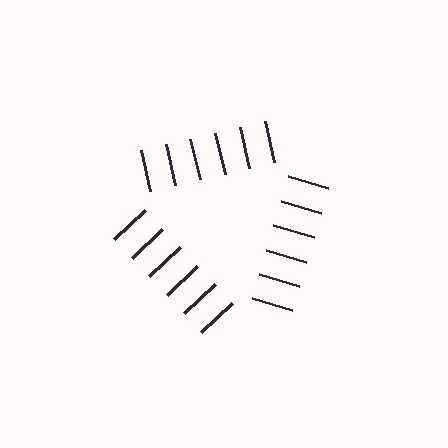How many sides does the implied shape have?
3 sides — the line-ends trace a triangle.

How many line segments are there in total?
18 — 6 along each of the 3 edges.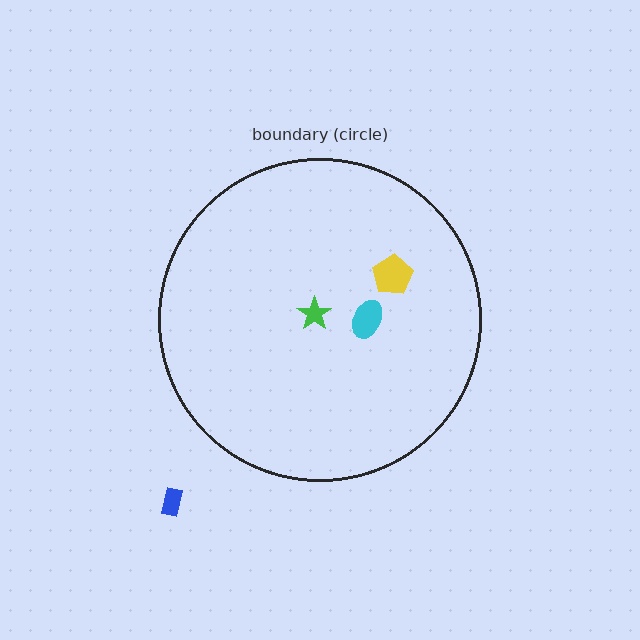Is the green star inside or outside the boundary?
Inside.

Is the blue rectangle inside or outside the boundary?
Outside.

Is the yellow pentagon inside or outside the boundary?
Inside.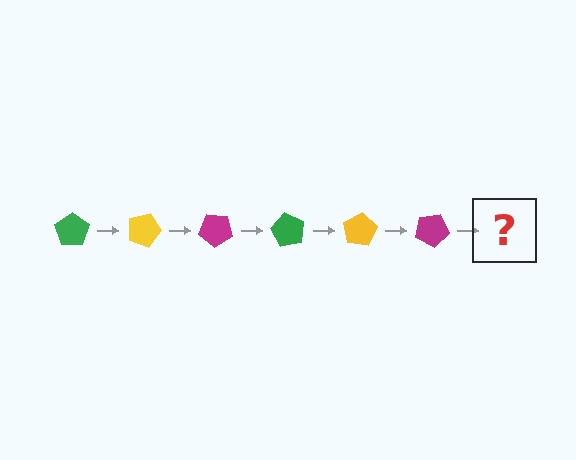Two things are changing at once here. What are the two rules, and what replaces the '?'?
The two rules are that it rotates 20 degrees each step and the color cycles through green, yellow, and magenta. The '?' should be a green pentagon, rotated 120 degrees from the start.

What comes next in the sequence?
The next element should be a green pentagon, rotated 120 degrees from the start.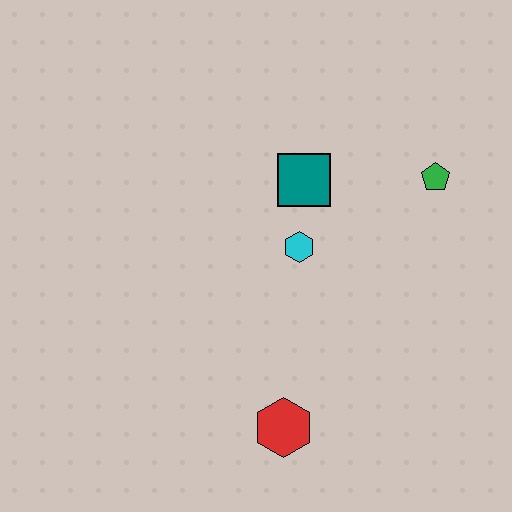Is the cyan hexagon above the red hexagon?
Yes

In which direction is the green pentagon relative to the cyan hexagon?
The green pentagon is to the right of the cyan hexagon.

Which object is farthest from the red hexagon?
The green pentagon is farthest from the red hexagon.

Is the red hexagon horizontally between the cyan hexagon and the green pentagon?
No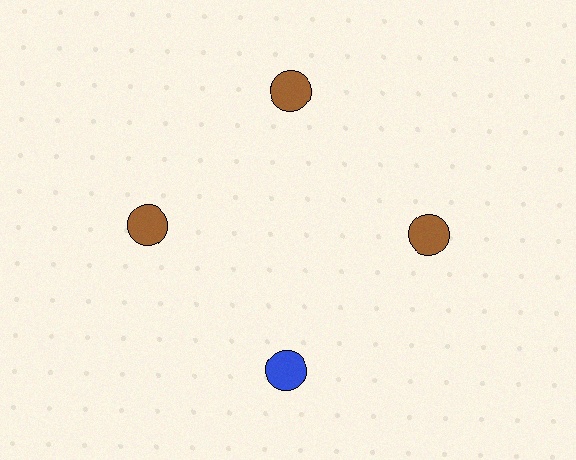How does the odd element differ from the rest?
It has a different color: blue instead of brown.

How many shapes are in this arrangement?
There are 4 shapes arranged in a ring pattern.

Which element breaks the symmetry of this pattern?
The blue circle at roughly the 6 o'clock position breaks the symmetry. All other shapes are brown circles.